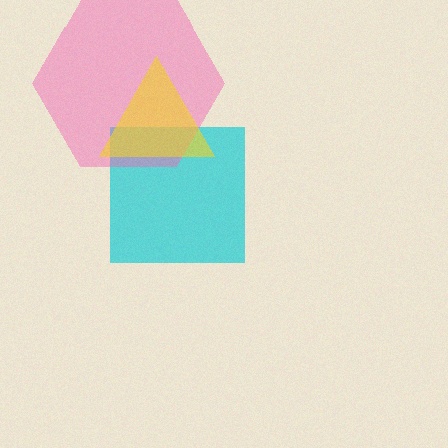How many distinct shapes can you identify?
There are 3 distinct shapes: a cyan square, a pink hexagon, a yellow triangle.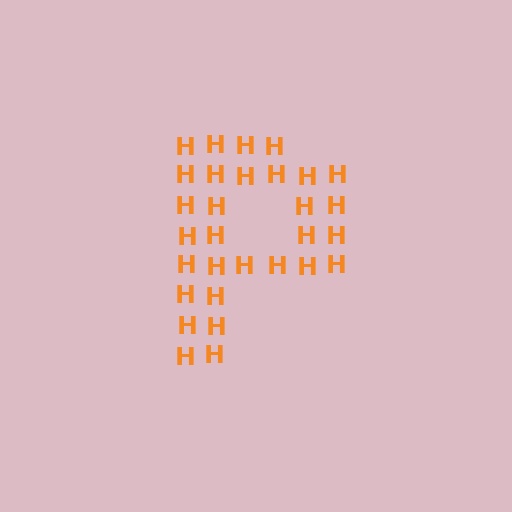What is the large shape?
The large shape is the letter P.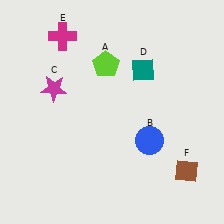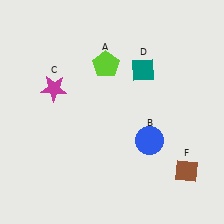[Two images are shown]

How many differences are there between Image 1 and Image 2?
There is 1 difference between the two images.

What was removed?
The magenta cross (E) was removed in Image 2.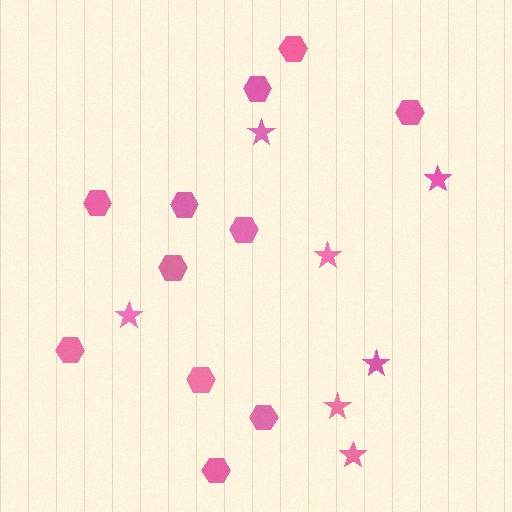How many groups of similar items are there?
There are 2 groups: one group of stars (7) and one group of hexagons (11).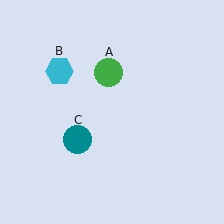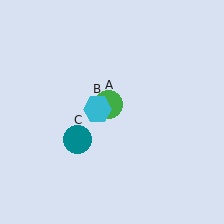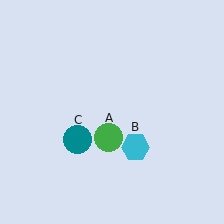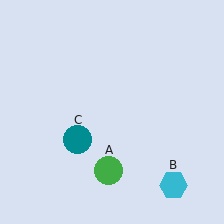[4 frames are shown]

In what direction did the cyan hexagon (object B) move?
The cyan hexagon (object B) moved down and to the right.